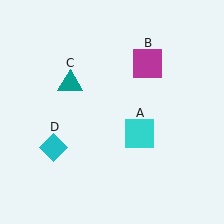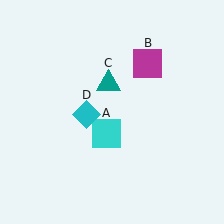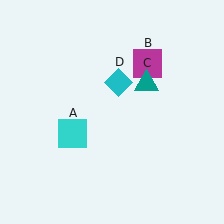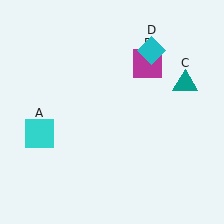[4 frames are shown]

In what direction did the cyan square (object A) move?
The cyan square (object A) moved left.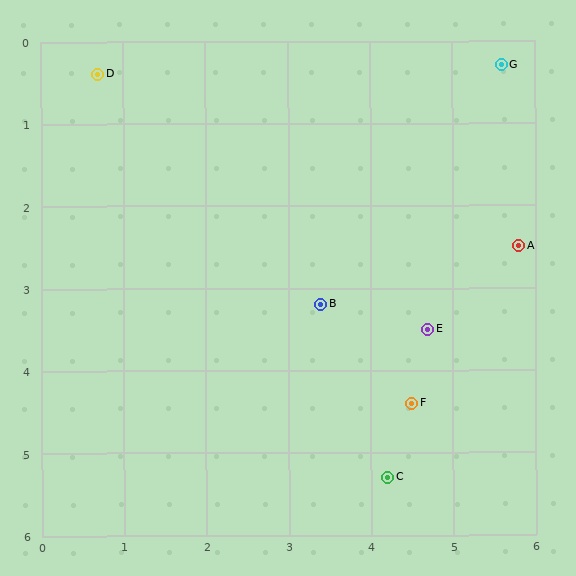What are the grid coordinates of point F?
Point F is at approximately (4.5, 4.4).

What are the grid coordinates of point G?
Point G is at approximately (5.6, 0.3).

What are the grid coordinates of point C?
Point C is at approximately (4.2, 5.3).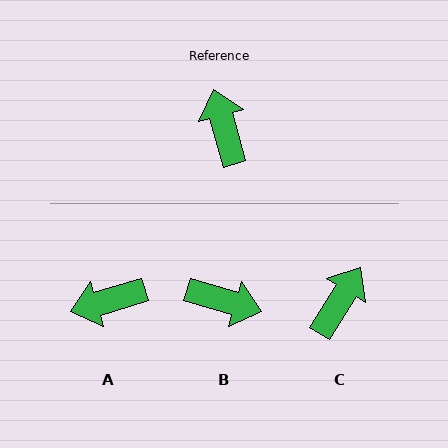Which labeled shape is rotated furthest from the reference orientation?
B, about 122 degrees away.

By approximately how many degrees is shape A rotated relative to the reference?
Approximately 91 degrees counter-clockwise.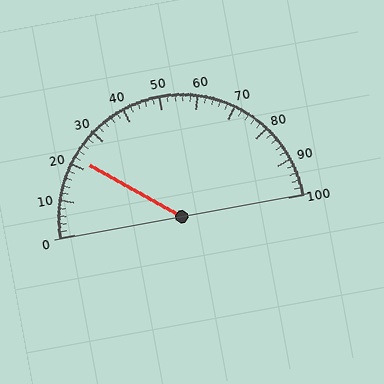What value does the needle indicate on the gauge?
The needle indicates approximately 22.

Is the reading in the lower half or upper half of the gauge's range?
The reading is in the lower half of the range (0 to 100).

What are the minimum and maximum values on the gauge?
The gauge ranges from 0 to 100.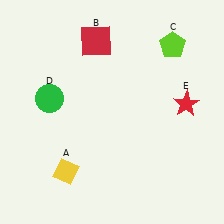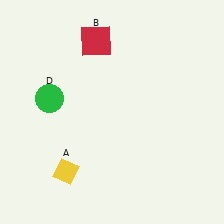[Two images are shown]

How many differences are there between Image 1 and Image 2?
There are 2 differences between the two images.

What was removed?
The lime pentagon (C), the red star (E) were removed in Image 2.